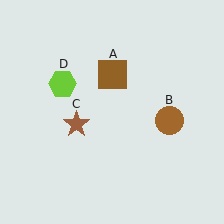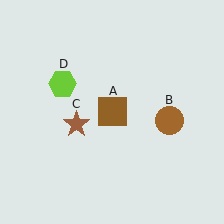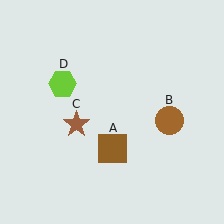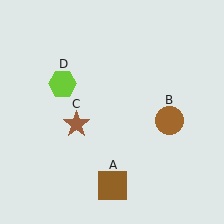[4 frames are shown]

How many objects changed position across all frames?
1 object changed position: brown square (object A).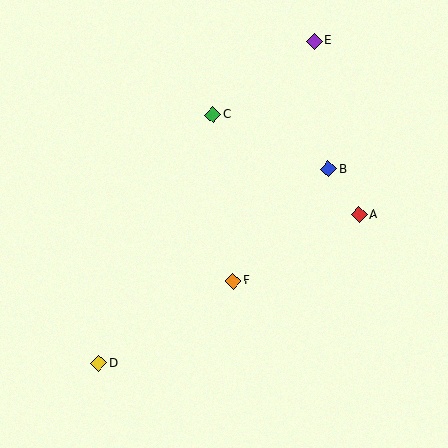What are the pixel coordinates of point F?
Point F is at (233, 281).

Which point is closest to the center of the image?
Point F at (233, 281) is closest to the center.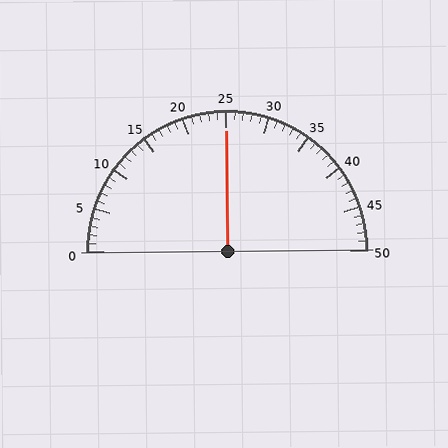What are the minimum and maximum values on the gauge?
The gauge ranges from 0 to 50.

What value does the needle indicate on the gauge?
The needle indicates approximately 25.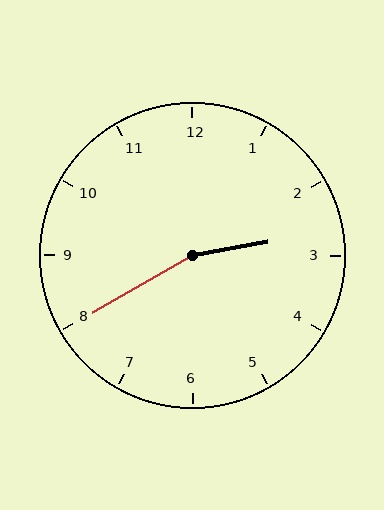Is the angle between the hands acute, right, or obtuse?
It is obtuse.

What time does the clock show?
2:40.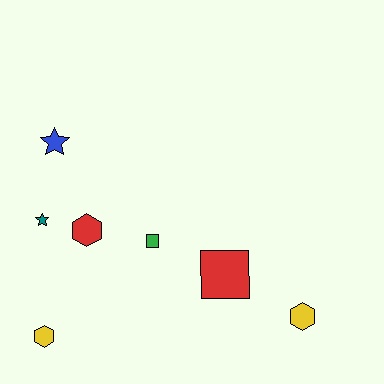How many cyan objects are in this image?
There are no cyan objects.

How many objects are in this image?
There are 7 objects.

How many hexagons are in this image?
There are 3 hexagons.